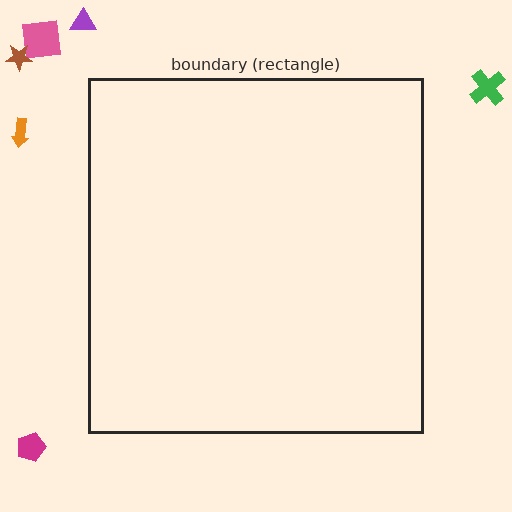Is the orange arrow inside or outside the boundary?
Outside.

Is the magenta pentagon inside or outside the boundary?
Outside.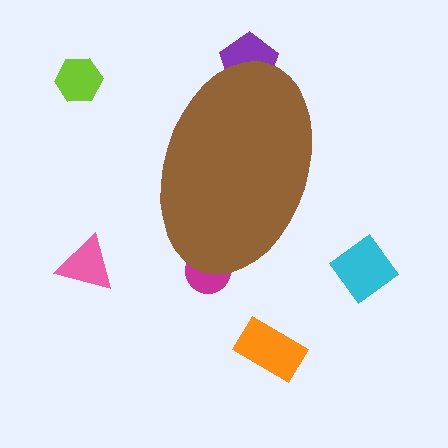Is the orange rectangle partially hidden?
No, the orange rectangle is fully visible.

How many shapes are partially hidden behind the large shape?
2 shapes are partially hidden.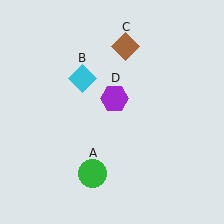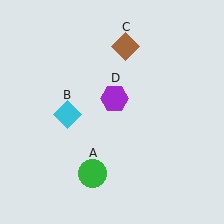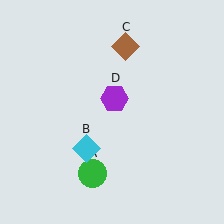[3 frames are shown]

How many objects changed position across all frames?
1 object changed position: cyan diamond (object B).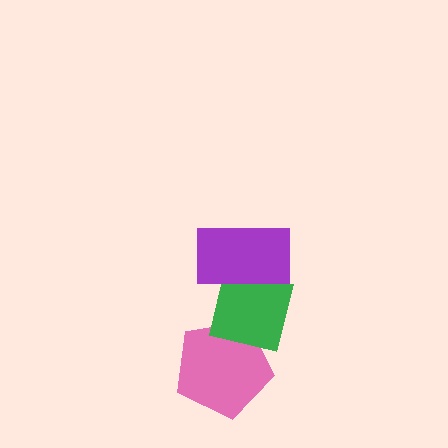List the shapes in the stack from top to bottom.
From top to bottom: the purple rectangle, the green square, the pink pentagon.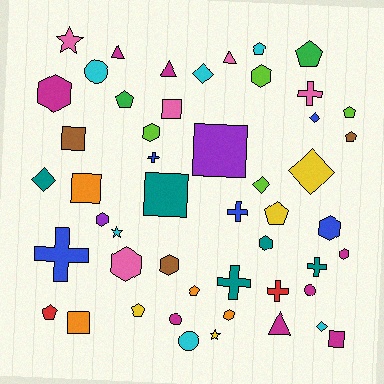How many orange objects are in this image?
There are 4 orange objects.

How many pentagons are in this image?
There are 9 pentagons.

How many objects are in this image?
There are 50 objects.